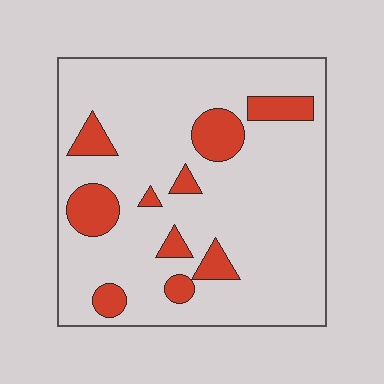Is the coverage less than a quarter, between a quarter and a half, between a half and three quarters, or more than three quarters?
Less than a quarter.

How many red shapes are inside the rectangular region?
10.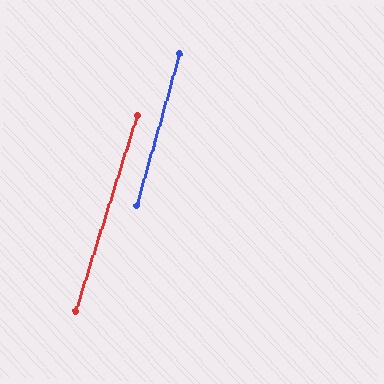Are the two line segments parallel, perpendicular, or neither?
Parallel — their directions differ by only 1.6°.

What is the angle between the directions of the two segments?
Approximately 2 degrees.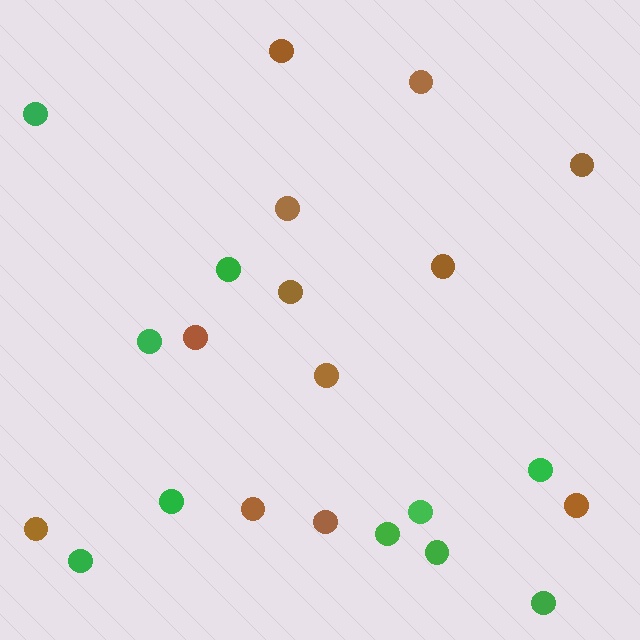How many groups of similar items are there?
There are 2 groups: one group of brown circles (12) and one group of green circles (10).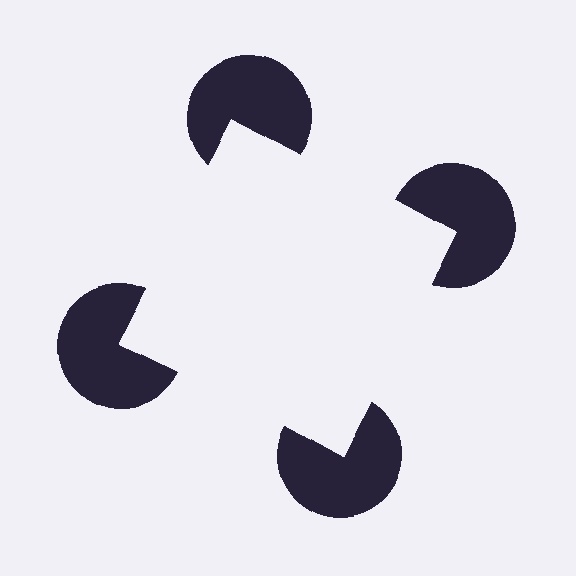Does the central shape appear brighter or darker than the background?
It typically appears slightly brighter than the background, even though no actual brightness change is drawn.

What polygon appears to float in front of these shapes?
An illusory square — its edges are inferred from the aligned wedge cuts in the pac-man discs, not physically drawn.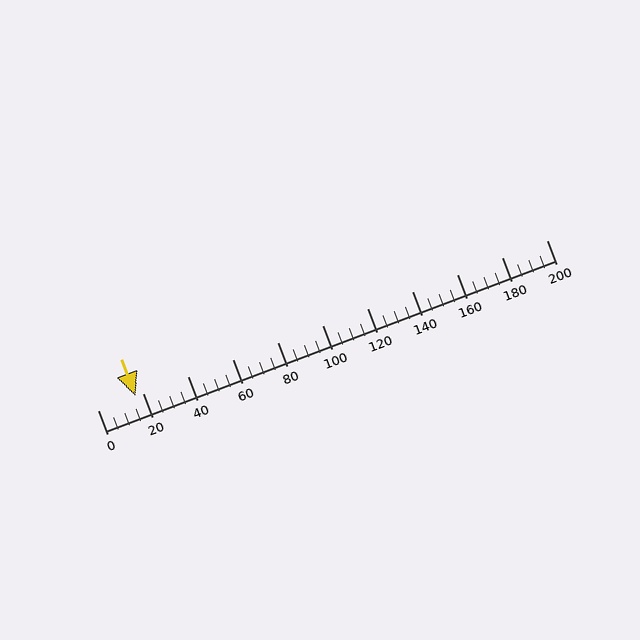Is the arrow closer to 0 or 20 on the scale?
The arrow is closer to 20.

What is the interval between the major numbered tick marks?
The major tick marks are spaced 20 units apart.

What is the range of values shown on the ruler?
The ruler shows values from 0 to 200.